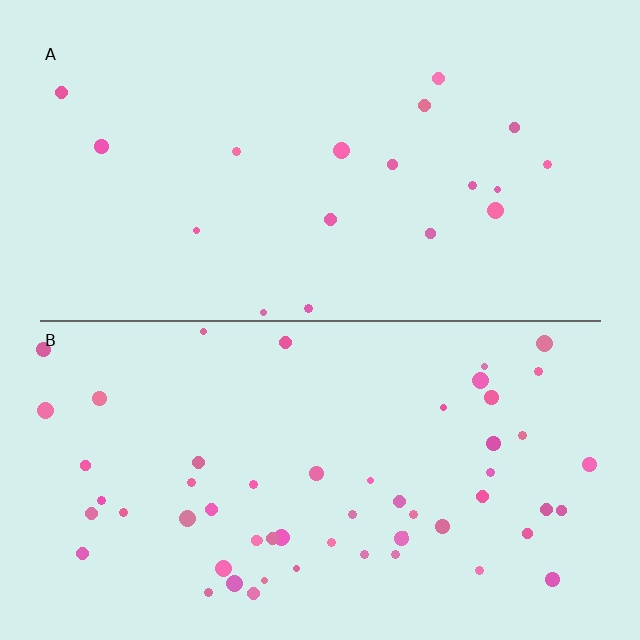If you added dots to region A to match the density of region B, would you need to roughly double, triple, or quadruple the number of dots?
Approximately triple.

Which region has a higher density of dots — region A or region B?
B (the bottom).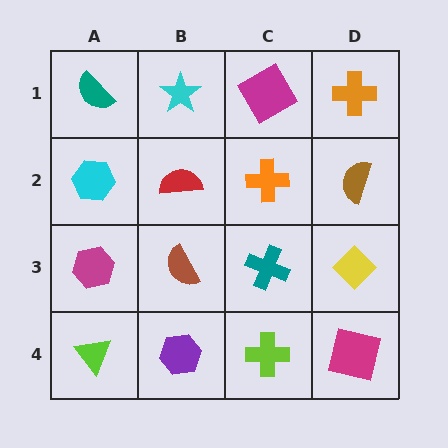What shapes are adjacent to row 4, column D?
A yellow diamond (row 3, column D), a lime cross (row 4, column C).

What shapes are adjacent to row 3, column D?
A brown semicircle (row 2, column D), a magenta square (row 4, column D), a teal cross (row 3, column C).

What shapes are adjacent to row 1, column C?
An orange cross (row 2, column C), a cyan star (row 1, column B), an orange cross (row 1, column D).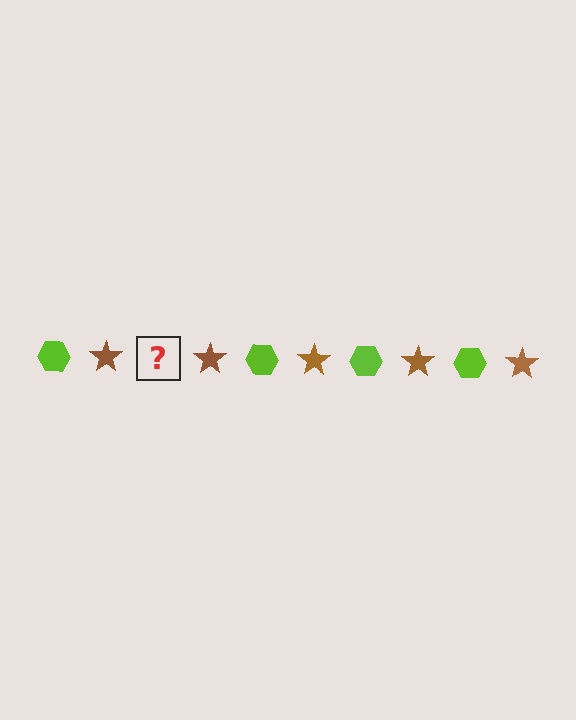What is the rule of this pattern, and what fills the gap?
The rule is that the pattern alternates between lime hexagon and brown star. The gap should be filled with a lime hexagon.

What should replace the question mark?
The question mark should be replaced with a lime hexagon.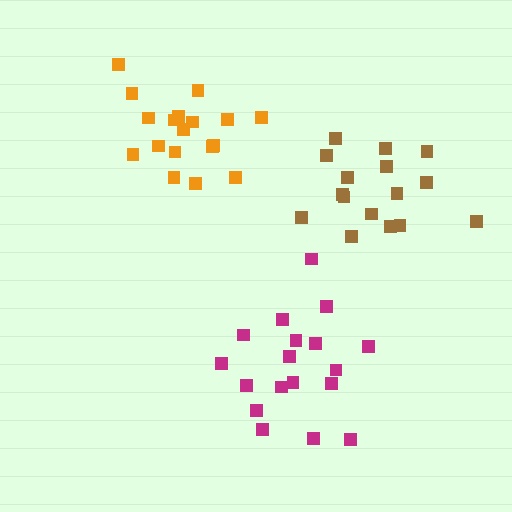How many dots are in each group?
Group 1: 18 dots, Group 2: 18 dots, Group 3: 16 dots (52 total).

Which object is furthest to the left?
The orange cluster is leftmost.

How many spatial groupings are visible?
There are 3 spatial groupings.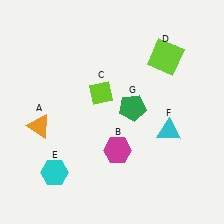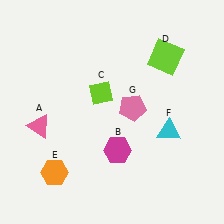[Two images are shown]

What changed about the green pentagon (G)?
In Image 1, G is green. In Image 2, it changed to pink.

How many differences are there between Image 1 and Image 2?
There are 3 differences between the two images.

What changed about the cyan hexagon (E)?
In Image 1, E is cyan. In Image 2, it changed to orange.